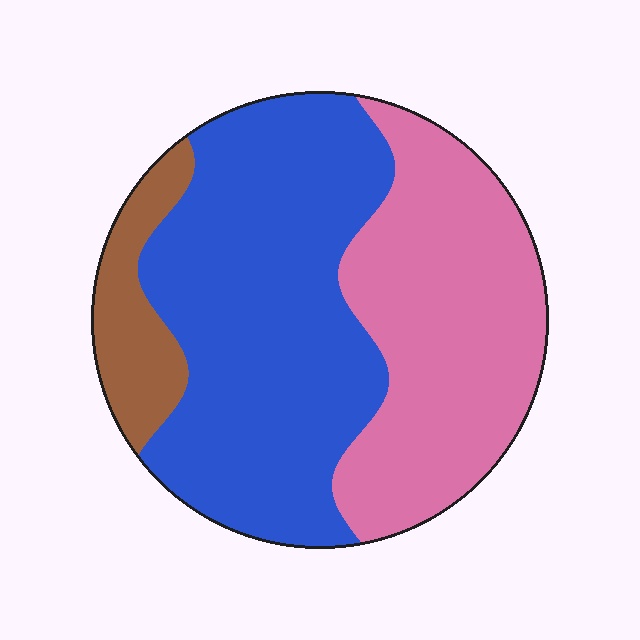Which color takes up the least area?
Brown, at roughly 10%.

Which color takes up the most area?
Blue, at roughly 50%.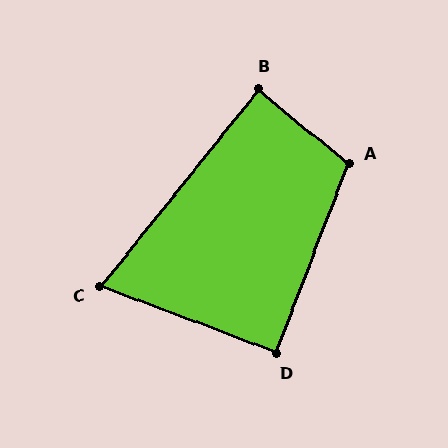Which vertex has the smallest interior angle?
C, at approximately 72 degrees.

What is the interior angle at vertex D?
Approximately 91 degrees (approximately right).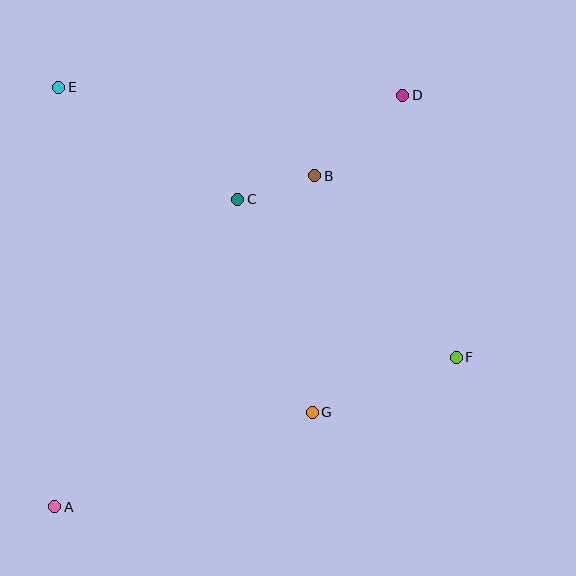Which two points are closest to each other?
Points B and C are closest to each other.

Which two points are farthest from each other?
Points A and D are farthest from each other.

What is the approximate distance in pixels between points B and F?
The distance between B and F is approximately 230 pixels.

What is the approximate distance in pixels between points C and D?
The distance between C and D is approximately 195 pixels.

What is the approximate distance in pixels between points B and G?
The distance between B and G is approximately 236 pixels.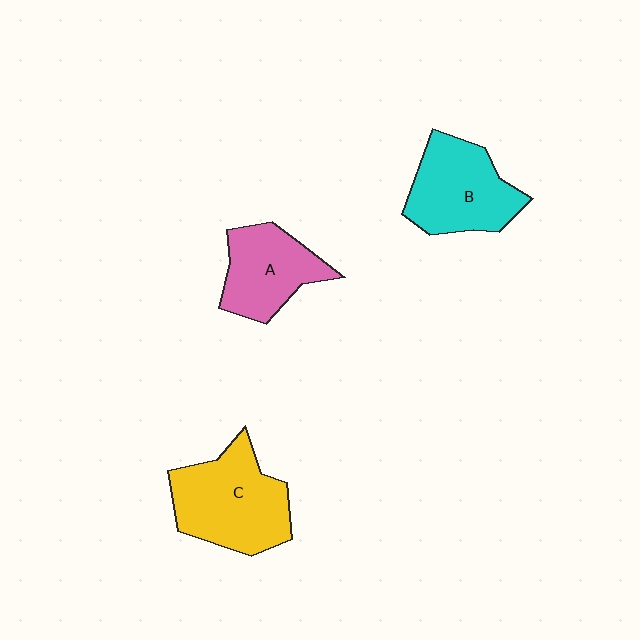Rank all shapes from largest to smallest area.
From largest to smallest: C (yellow), B (cyan), A (pink).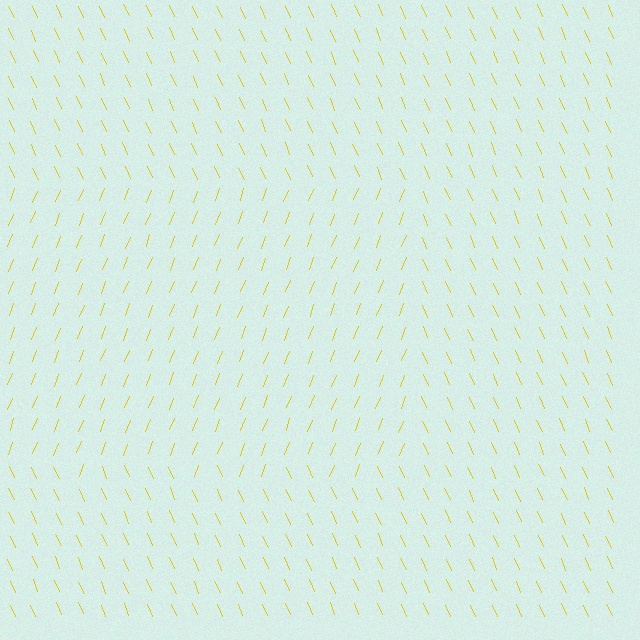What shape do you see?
I see a rectangle.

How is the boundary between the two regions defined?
The boundary is defined purely by a change in line orientation (approximately 45 degrees difference). All lines are the same color and thickness.